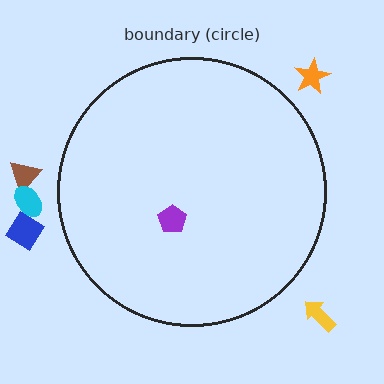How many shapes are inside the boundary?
1 inside, 5 outside.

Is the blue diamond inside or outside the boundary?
Outside.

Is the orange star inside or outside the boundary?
Outside.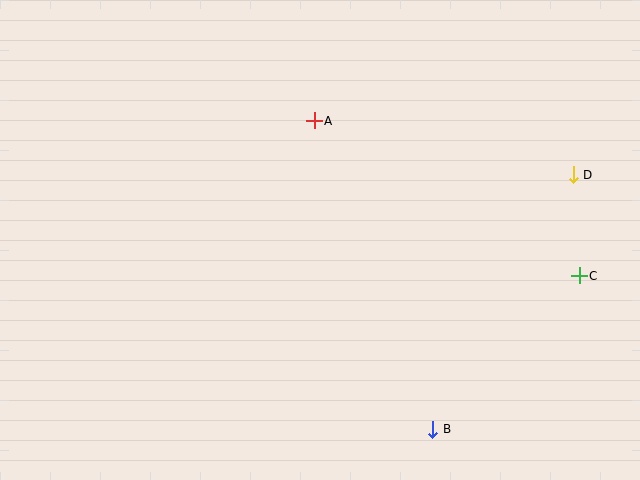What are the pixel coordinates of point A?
Point A is at (314, 121).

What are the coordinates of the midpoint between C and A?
The midpoint between C and A is at (447, 198).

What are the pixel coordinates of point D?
Point D is at (573, 175).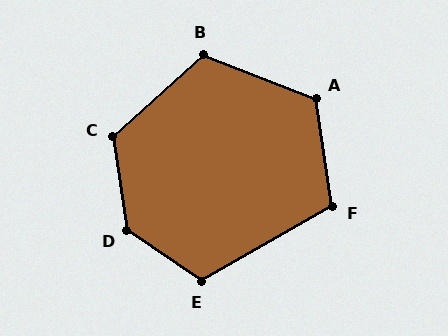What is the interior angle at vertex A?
Approximately 120 degrees (obtuse).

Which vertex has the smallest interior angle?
F, at approximately 111 degrees.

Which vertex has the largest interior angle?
D, at approximately 133 degrees.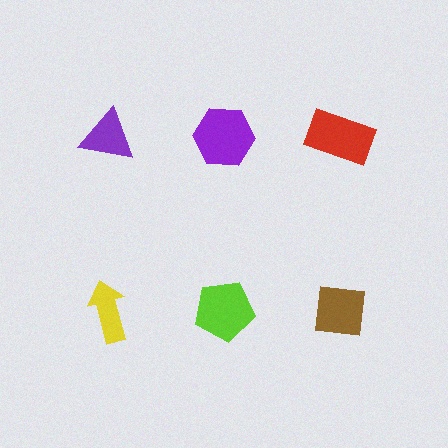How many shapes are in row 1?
3 shapes.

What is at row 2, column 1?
A yellow arrow.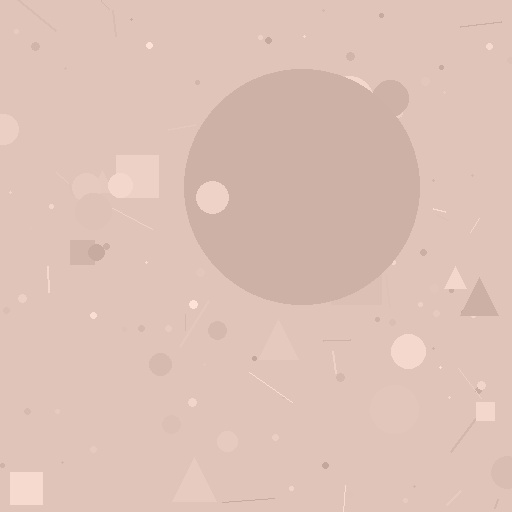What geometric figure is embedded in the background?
A circle is embedded in the background.